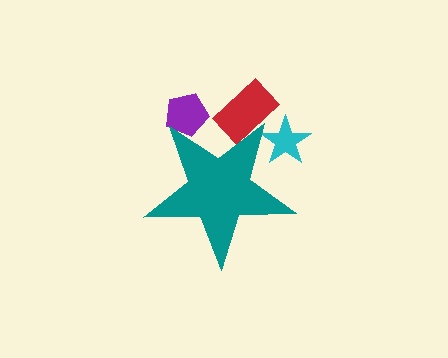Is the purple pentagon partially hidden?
Yes, the purple pentagon is partially hidden behind the teal star.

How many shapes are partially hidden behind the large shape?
3 shapes are partially hidden.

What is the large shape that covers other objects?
A teal star.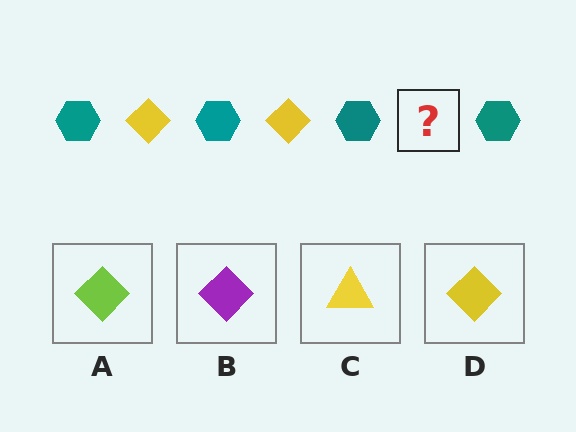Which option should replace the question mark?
Option D.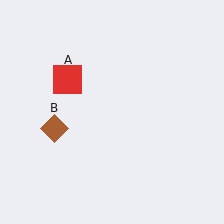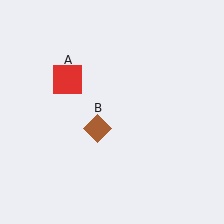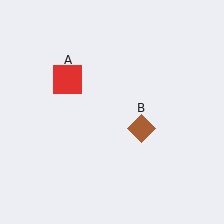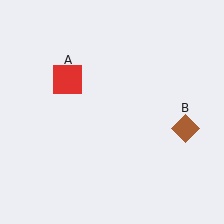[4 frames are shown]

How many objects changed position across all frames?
1 object changed position: brown diamond (object B).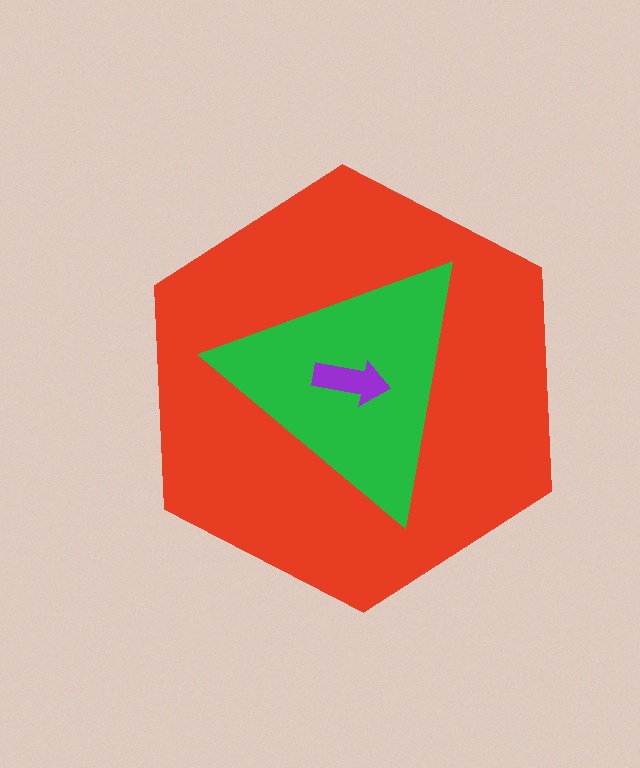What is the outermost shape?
The red hexagon.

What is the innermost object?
The purple arrow.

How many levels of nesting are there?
3.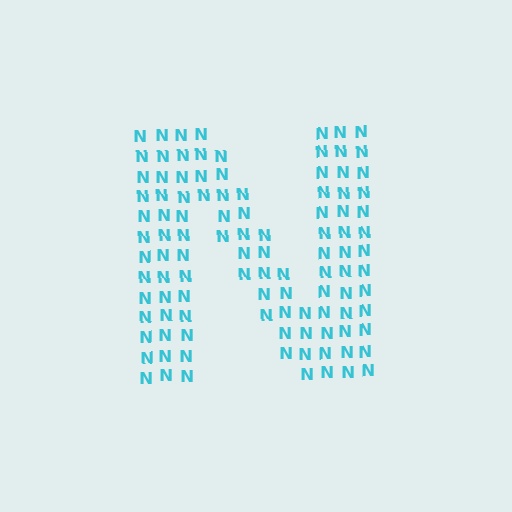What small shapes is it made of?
It is made of small letter N's.